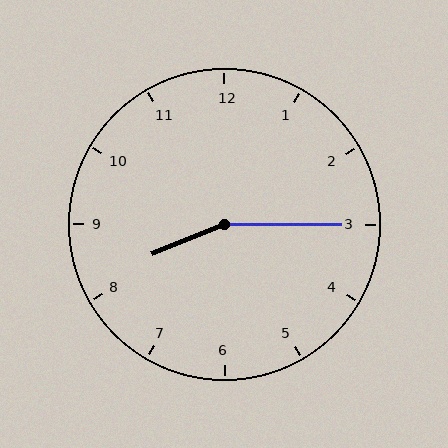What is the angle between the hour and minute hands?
Approximately 158 degrees.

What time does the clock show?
8:15.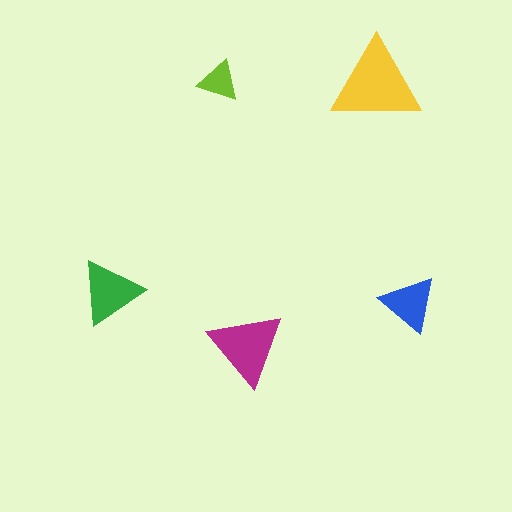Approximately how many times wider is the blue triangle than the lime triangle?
About 1.5 times wider.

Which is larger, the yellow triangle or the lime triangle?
The yellow one.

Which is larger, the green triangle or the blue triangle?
The green one.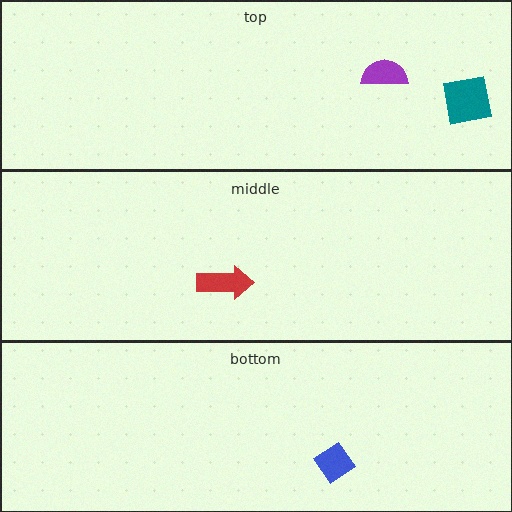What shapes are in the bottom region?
The blue diamond.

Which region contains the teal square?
The top region.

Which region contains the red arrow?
The middle region.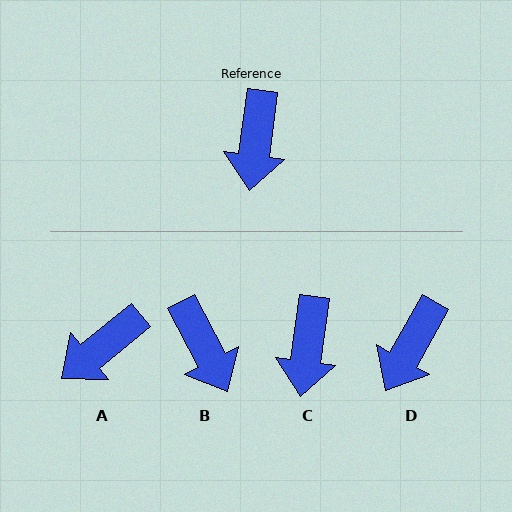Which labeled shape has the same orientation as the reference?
C.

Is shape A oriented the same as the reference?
No, it is off by about 44 degrees.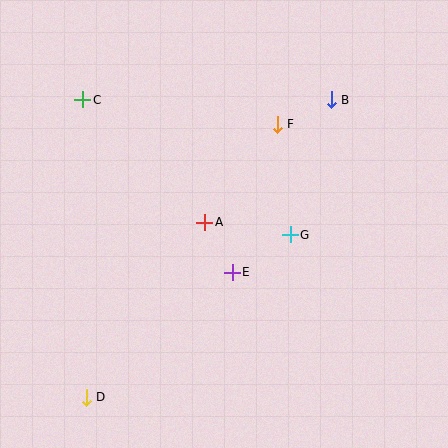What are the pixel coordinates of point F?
Point F is at (277, 124).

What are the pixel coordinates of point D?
Point D is at (86, 397).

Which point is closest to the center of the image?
Point A at (205, 222) is closest to the center.